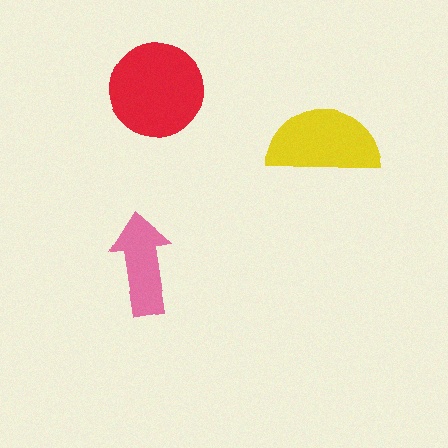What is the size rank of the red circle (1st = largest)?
1st.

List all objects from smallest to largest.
The pink arrow, the yellow semicircle, the red circle.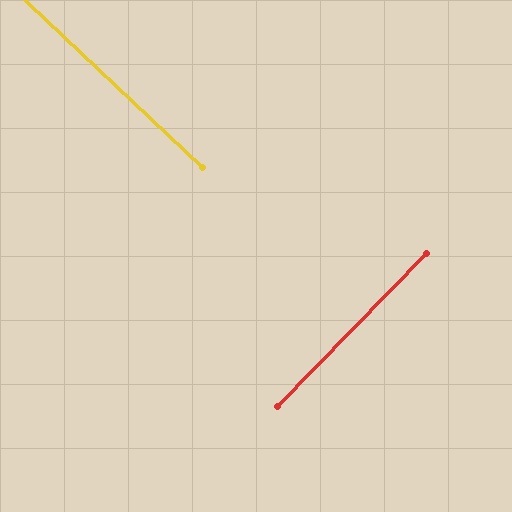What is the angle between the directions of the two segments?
Approximately 89 degrees.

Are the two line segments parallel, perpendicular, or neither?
Perpendicular — they meet at approximately 89°.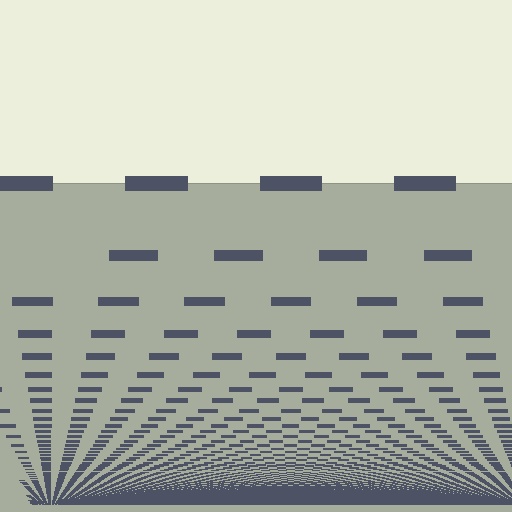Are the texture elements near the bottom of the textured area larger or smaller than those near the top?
Smaller. The gradient is inverted — elements near the bottom are smaller and denser.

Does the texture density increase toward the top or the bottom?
Density increases toward the bottom.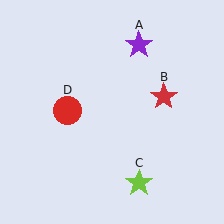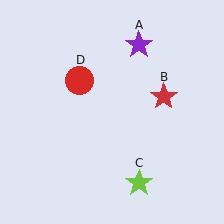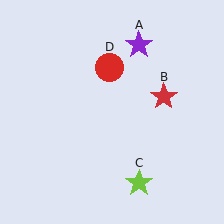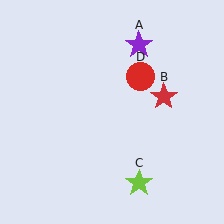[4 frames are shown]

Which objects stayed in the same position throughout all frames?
Purple star (object A) and red star (object B) and lime star (object C) remained stationary.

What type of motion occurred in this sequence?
The red circle (object D) rotated clockwise around the center of the scene.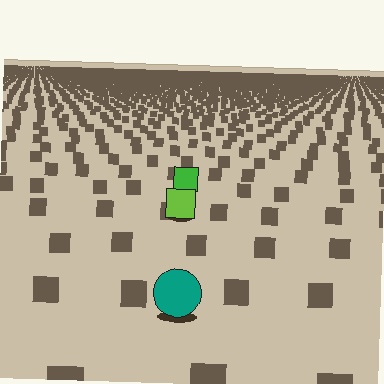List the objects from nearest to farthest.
From nearest to farthest: the teal circle, the lime square, the green square.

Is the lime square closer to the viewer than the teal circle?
No. The teal circle is closer — you can tell from the texture gradient: the ground texture is coarser near it.